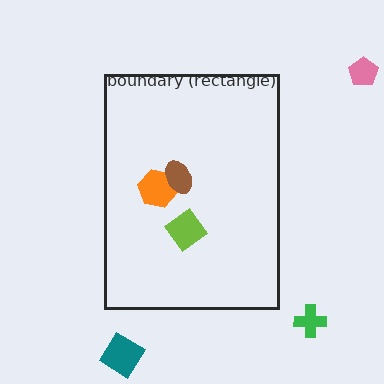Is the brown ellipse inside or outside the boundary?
Inside.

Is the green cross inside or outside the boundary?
Outside.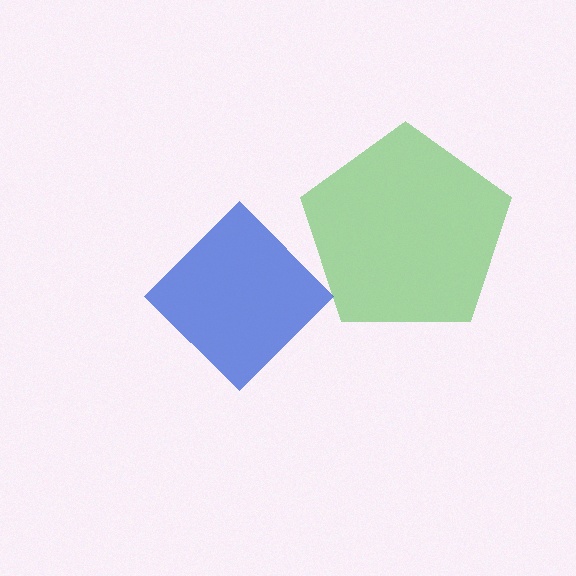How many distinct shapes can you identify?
There are 2 distinct shapes: a green pentagon, a blue diamond.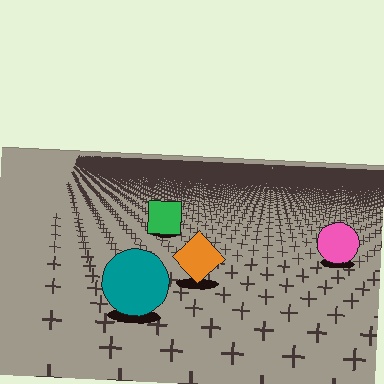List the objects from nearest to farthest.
From nearest to farthest: the teal circle, the orange diamond, the pink circle, the green square.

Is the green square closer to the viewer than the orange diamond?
No. The orange diamond is closer — you can tell from the texture gradient: the ground texture is coarser near it.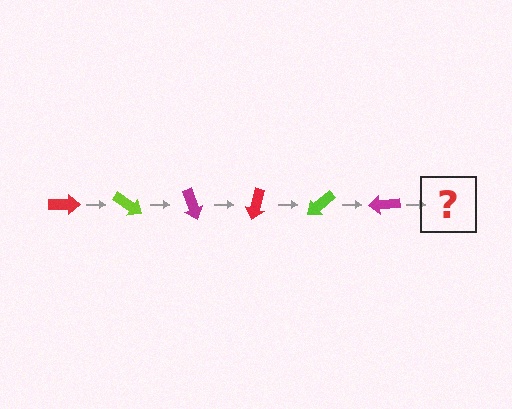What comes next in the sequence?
The next element should be a red arrow, rotated 210 degrees from the start.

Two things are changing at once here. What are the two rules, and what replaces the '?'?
The two rules are that it rotates 35 degrees each step and the color cycles through red, lime, and magenta. The '?' should be a red arrow, rotated 210 degrees from the start.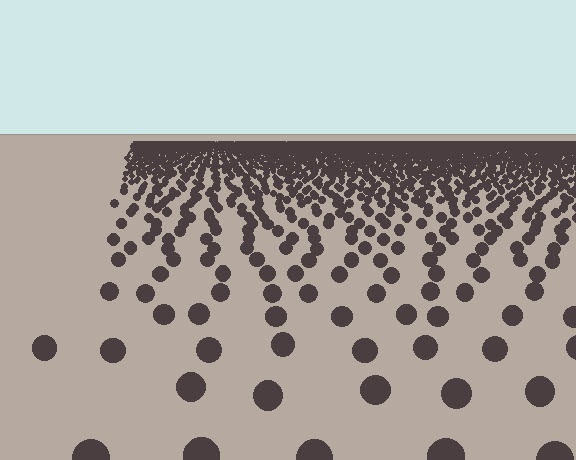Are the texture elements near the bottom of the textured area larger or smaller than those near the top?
Larger. Near the bottom, elements are closer to the viewer and appear at a bigger on-screen size.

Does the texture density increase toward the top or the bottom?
Density increases toward the top.